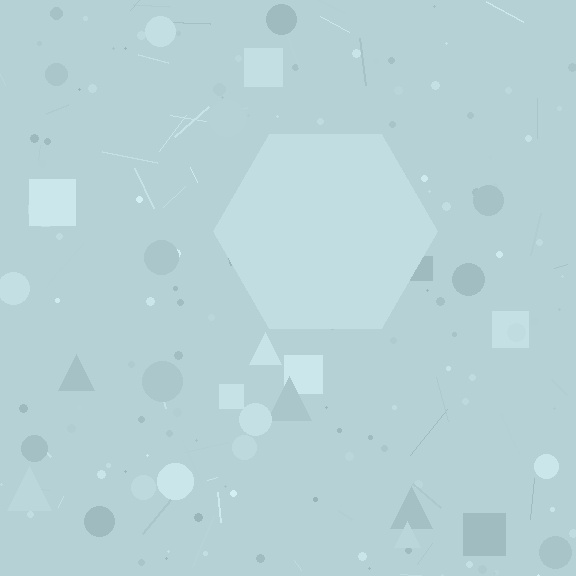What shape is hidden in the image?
A hexagon is hidden in the image.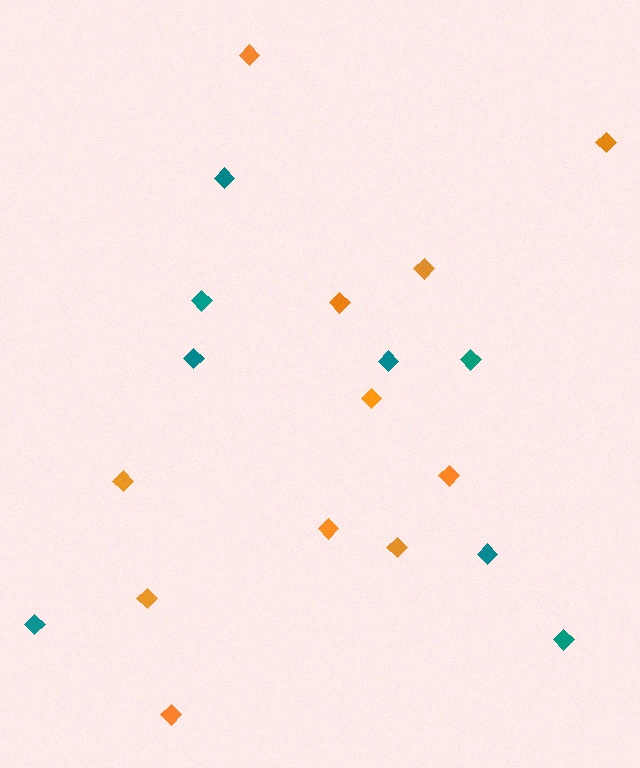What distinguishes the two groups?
There are 2 groups: one group of teal diamonds (8) and one group of orange diamonds (11).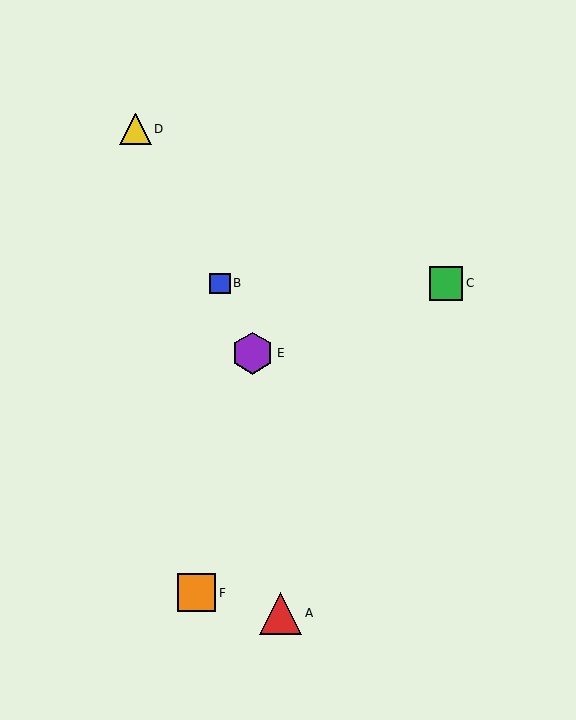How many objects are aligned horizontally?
2 objects (B, C) are aligned horizontally.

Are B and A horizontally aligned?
No, B is at y≈283 and A is at y≈613.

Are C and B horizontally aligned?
Yes, both are at y≈283.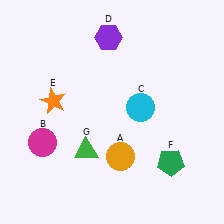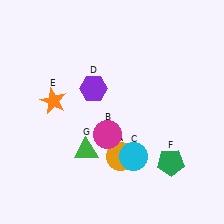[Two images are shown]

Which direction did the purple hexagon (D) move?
The purple hexagon (D) moved down.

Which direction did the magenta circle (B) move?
The magenta circle (B) moved right.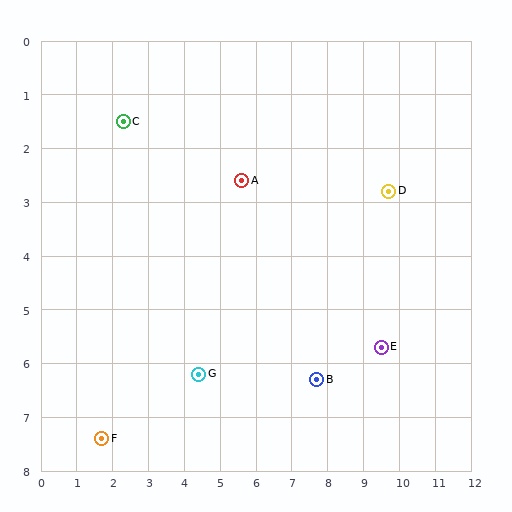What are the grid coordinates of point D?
Point D is at approximately (9.7, 2.8).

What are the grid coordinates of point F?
Point F is at approximately (1.7, 7.4).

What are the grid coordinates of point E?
Point E is at approximately (9.5, 5.7).